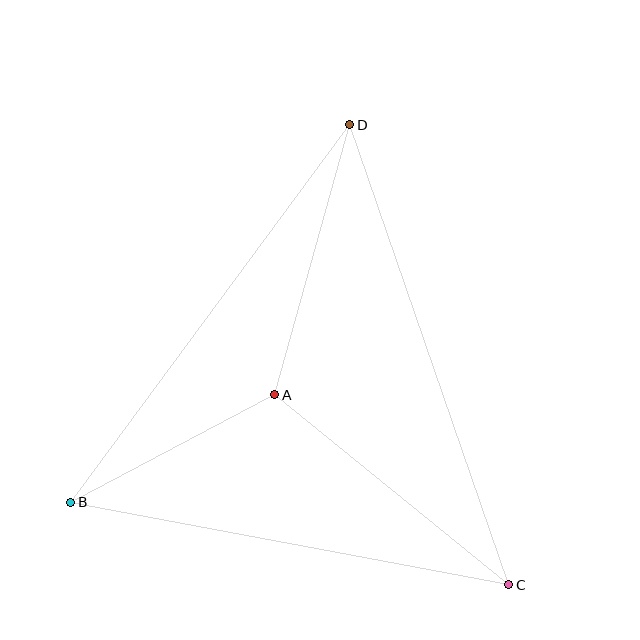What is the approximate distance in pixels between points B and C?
The distance between B and C is approximately 446 pixels.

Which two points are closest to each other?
Points A and B are closest to each other.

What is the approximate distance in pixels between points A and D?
The distance between A and D is approximately 280 pixels.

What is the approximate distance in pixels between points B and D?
The distance between B and D is approximately 469 pixels.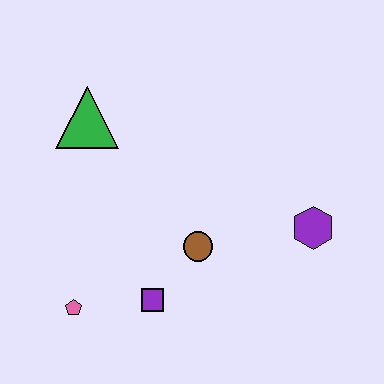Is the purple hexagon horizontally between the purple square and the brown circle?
No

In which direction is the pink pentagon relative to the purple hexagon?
The pink pentagon is to the left of the purple hexagon.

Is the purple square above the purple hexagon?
No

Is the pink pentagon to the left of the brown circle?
Yes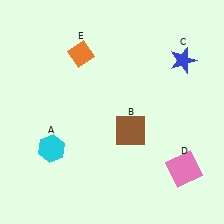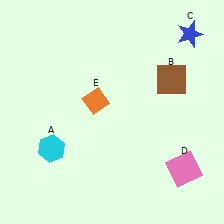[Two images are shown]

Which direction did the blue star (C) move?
The blue star (C) moved up.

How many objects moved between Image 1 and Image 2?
3 objects moved between the two images.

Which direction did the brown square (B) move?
The brown square (B) moved up.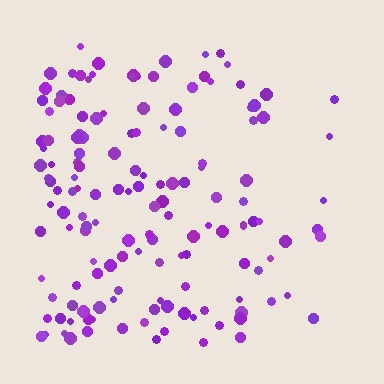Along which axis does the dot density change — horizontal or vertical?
Horizontal.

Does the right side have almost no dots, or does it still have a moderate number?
Still a moderate number, just noticeably fewer than the left.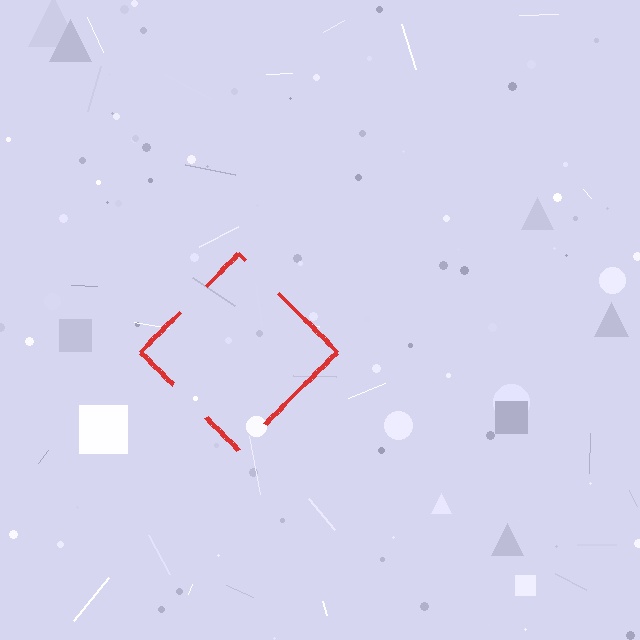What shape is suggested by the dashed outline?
The dashed outline suggests a diamond.